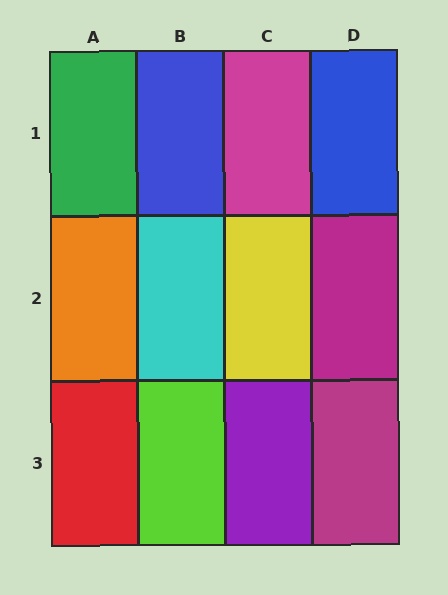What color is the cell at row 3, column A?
Red.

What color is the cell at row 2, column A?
Orange.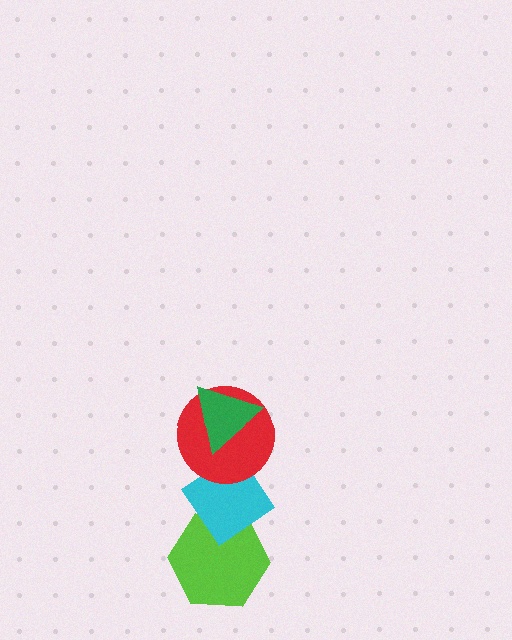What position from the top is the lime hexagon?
The lime hexagon is 4th from the top.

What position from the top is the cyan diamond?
The cyan diamond is 3rd from the top.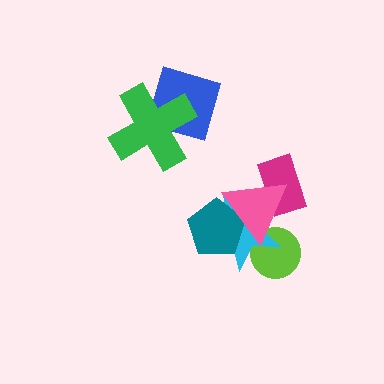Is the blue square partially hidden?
Yes, it is partially covered by another shape.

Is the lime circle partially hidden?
Yes, it is partially covered by another shape.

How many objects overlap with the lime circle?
2 objects overlap with the lime circle.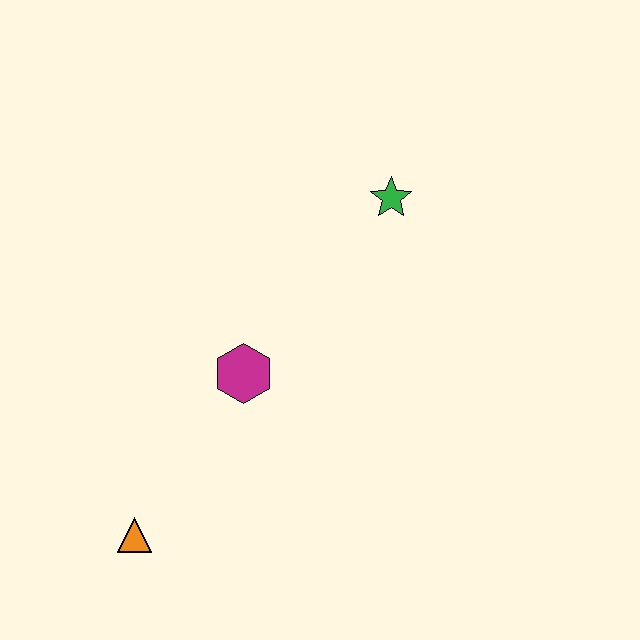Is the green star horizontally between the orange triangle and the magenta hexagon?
No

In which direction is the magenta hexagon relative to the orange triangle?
The magenta hexagon is above the orange triangle.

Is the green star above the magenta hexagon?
Yes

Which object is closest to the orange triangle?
The magenta hexagon is closest to the orange triangle.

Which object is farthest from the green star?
The orange triangle is farthest from the green star.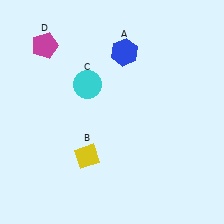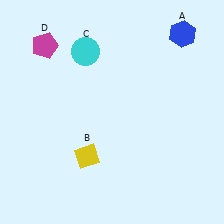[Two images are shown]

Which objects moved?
The objects that moved are: the blue hexagon (A), the cyan circle (C).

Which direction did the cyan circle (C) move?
The cyan circle (C) moved up.